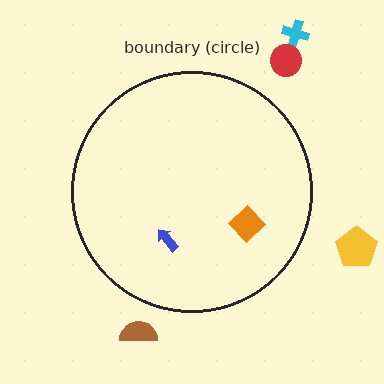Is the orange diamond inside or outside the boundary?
Inside.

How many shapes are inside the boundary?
2 inside, 4 outside.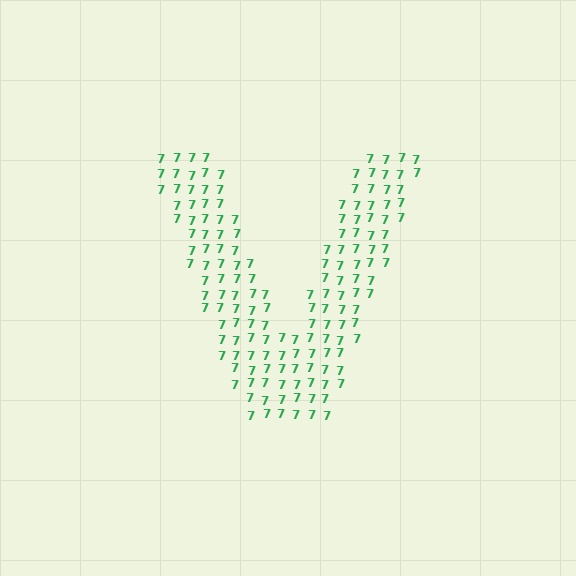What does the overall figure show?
The overall figure shows the letter V.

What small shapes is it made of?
It is made of small digit 7's.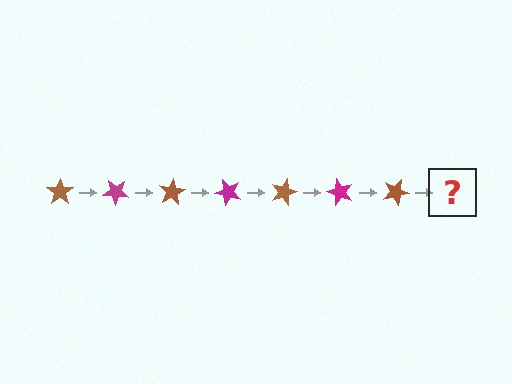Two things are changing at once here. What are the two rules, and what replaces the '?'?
The two rules are that it rotates 40 degrees each step and the color cycles through brown and magenta. The '?' should be a magenta star, rotated 280 degrees from the start.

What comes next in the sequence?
The next element should be a magenta star, rotated 280 degrees from the start.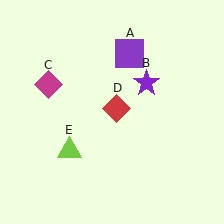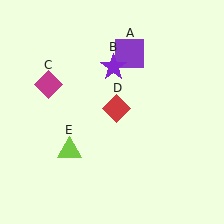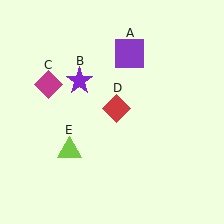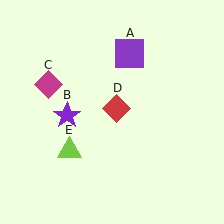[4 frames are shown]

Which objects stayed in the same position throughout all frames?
Purple square (object A) and magenta diamond (object C) and red diamond (object D) and lime triangle (object E) remained stationary.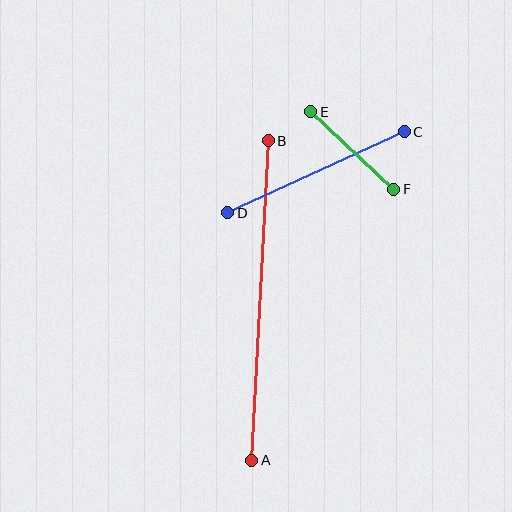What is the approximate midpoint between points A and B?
The midpoint is at approximately (260, 301) pixels.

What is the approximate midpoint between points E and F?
The midpoint is at approximately (352, 151) pixels.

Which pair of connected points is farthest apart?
Points A and B are farthest apart.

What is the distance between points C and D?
The distance is approximately 194 pixels.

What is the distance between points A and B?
The distance is approximately 320 pixels.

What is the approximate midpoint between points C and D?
The midpoint is at approximately (316, 172) pixels.